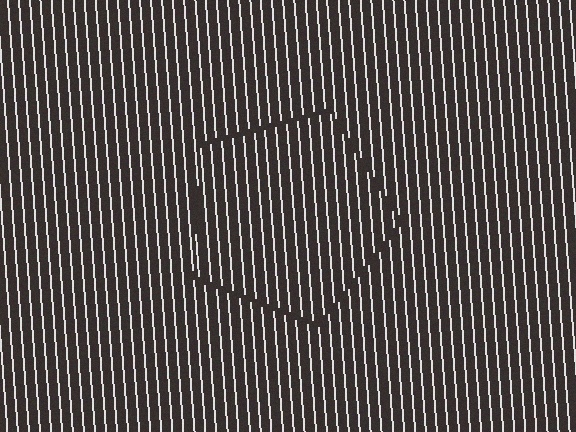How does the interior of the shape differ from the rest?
The interior of the shape contains the same grating, shifted by half a period — the contour is defined by the phase discontinuity where line-ends from the inner and outer gratings abut.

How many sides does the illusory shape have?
5 sides — the line-ends trace a pentagon.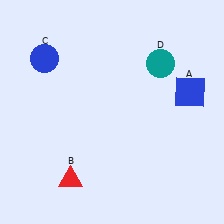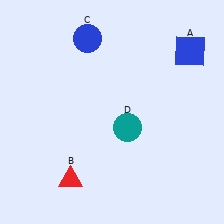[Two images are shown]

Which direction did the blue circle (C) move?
The blue circle (C) moved right.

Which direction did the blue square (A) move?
The blue square (A) moved up.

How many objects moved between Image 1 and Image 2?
3 objects moved between the two images.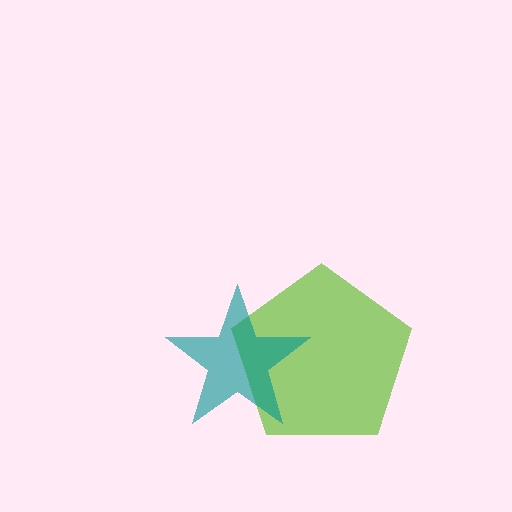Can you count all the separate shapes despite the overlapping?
Yes, there are 2 separate shapes.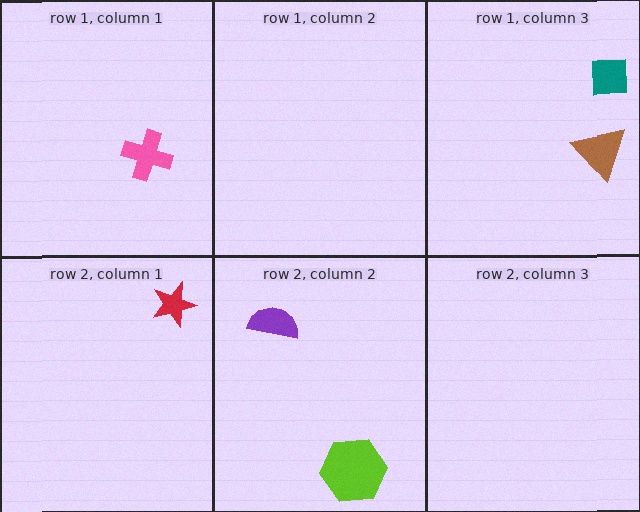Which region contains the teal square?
The row 1, column 3 region.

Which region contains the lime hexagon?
The row 2, column 2 region.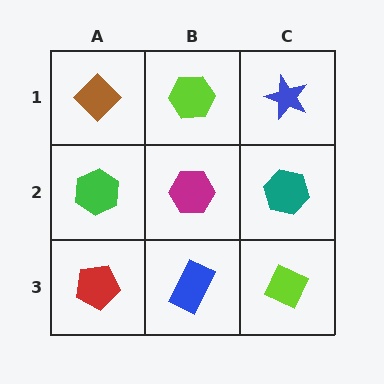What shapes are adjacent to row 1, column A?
A green hexagon (row 2, column A), a lime hexagon (row 1, column B).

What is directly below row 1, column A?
A green hexagon.